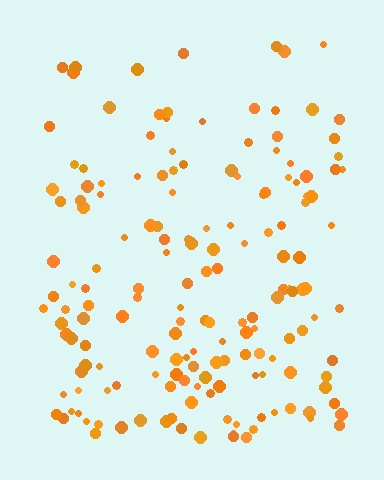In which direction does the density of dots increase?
From top to bottom, with the bottom side densest.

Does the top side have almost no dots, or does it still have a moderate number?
Still a moderate number, just noticeably fewer than the bottom.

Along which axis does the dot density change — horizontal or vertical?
Vertical.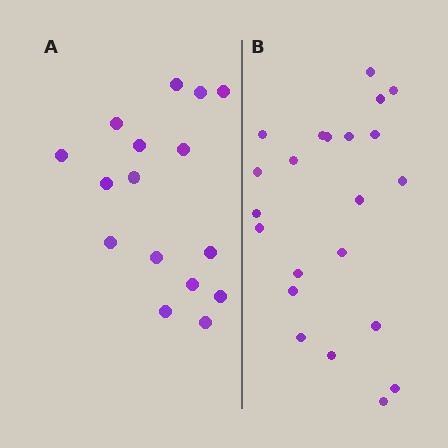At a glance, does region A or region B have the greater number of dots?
Region B (the right region) has more dots.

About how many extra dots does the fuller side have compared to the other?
Region B has about 6 more dots than region A.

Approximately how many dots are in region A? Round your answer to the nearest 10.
About 20 dots. (The exact count is 16, which rounds to 20.)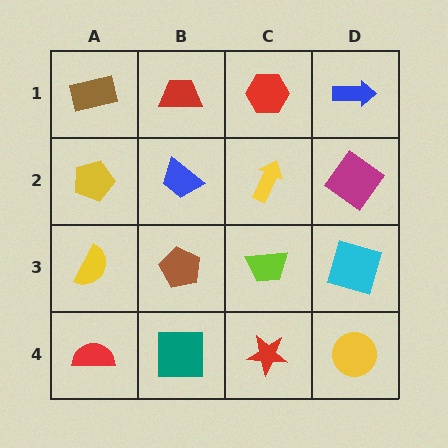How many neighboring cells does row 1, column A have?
2.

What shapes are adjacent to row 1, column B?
A blue trapezoid (row 2, column B), a brown rectangle (row 1, column A), a red hexagon (row 1, column C).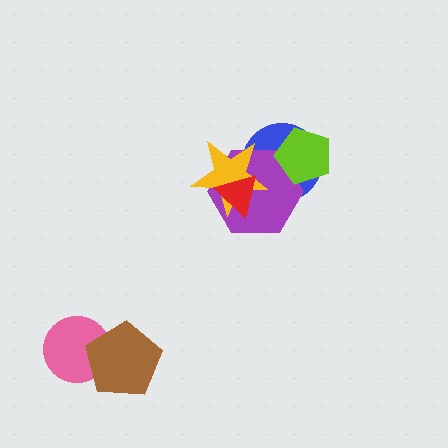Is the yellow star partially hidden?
Yes, it is partially covered by another shape.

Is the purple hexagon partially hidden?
Yes, it is partially covered by another shape.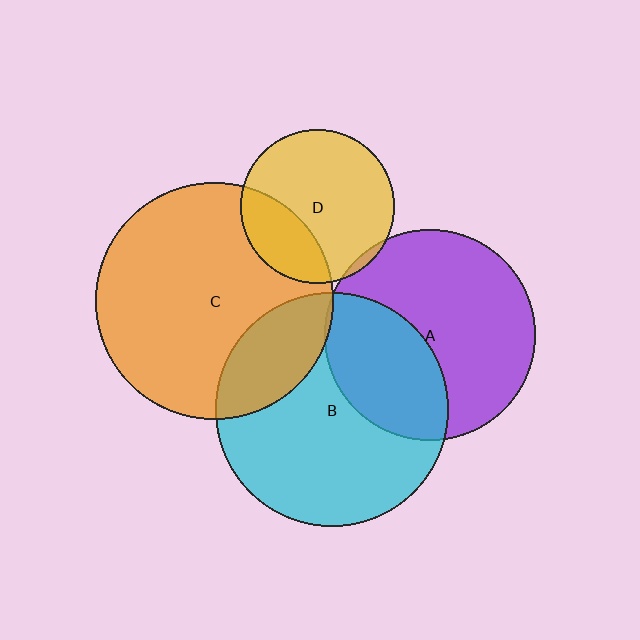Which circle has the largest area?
Circle C (orange).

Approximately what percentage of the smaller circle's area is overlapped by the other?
Approximately 5%.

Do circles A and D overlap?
Yes.